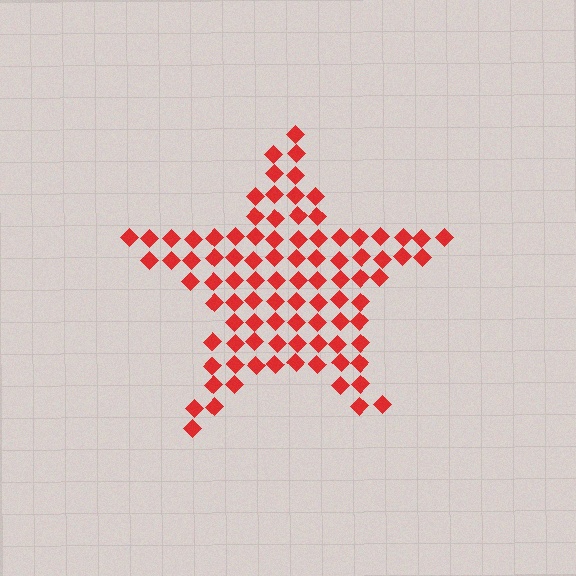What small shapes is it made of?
It is made of small diamonds.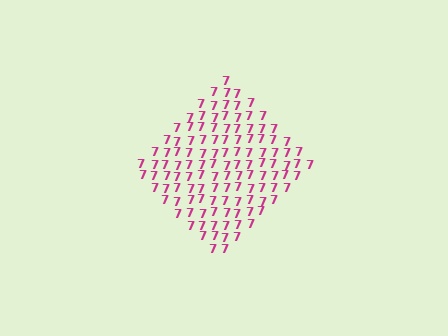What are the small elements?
The small elements are digit 7's.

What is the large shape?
The large shape is a diamond.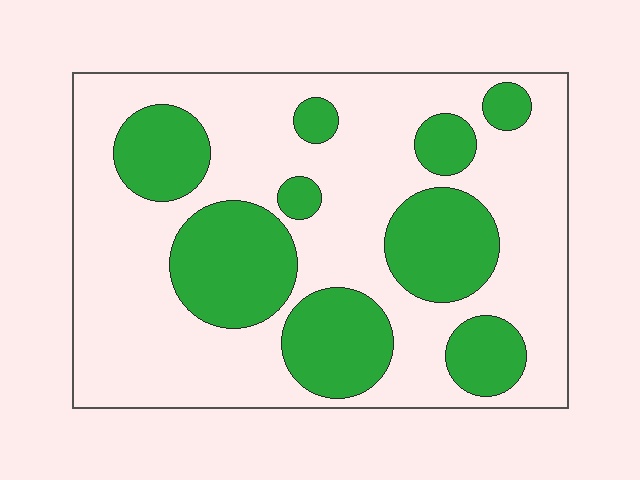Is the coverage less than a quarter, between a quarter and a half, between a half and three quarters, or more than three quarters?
Between a quarter and a half.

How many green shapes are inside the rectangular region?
9.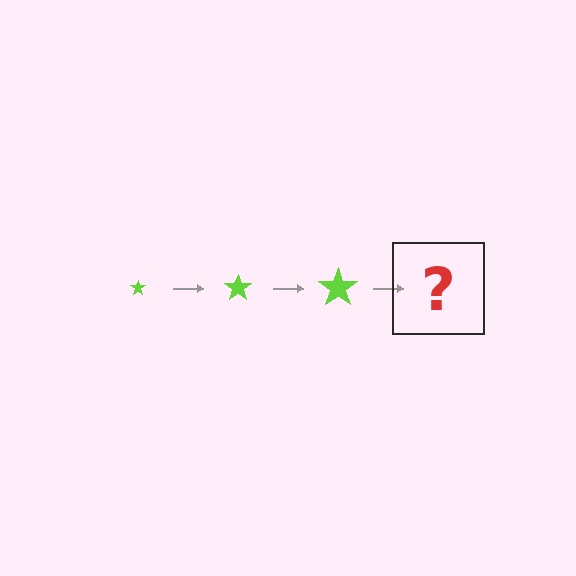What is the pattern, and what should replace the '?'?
The pattern is that the star gets progressively larger each step. The '?' should be a lime star, larger than the previous one.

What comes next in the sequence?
The next element should be a lime star, larger than the previous one.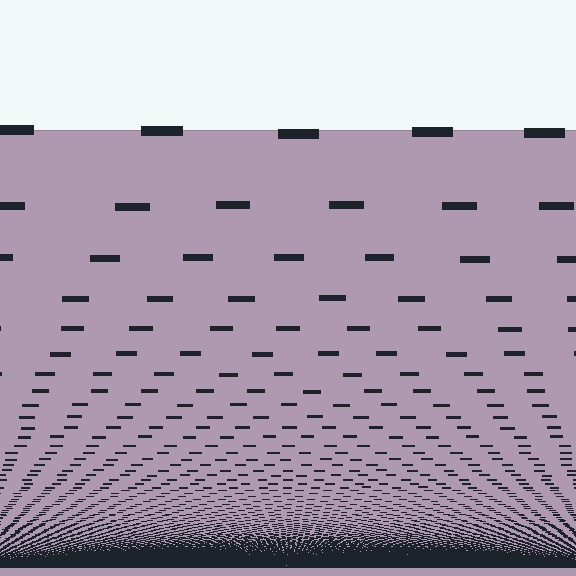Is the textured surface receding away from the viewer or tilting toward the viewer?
The surface appears to tilt toward the viewer. Texture elements get larger and sparser toward the top.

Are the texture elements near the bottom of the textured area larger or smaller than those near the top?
Smaller. The gradient is inverted — elements near the bottom are smaller and denser.